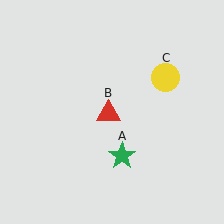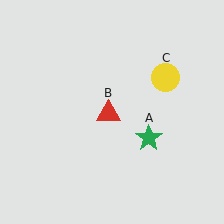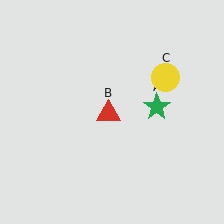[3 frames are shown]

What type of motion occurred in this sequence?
The green star (object A) rotated counterclockwise around the center of the scene.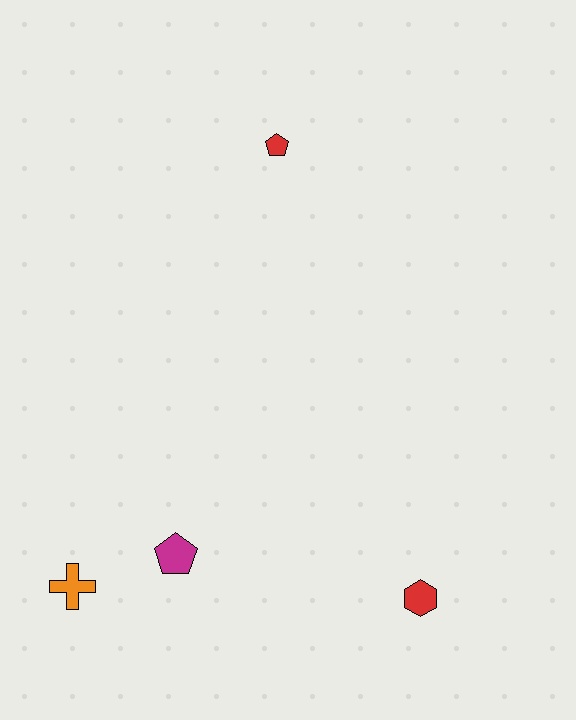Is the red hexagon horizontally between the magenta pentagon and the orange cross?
No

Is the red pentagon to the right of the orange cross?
Yes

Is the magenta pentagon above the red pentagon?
No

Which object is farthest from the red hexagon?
The red pentagon is farthest from the red hexagon.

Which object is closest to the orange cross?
The magenta pentagon is closest to the orange cross.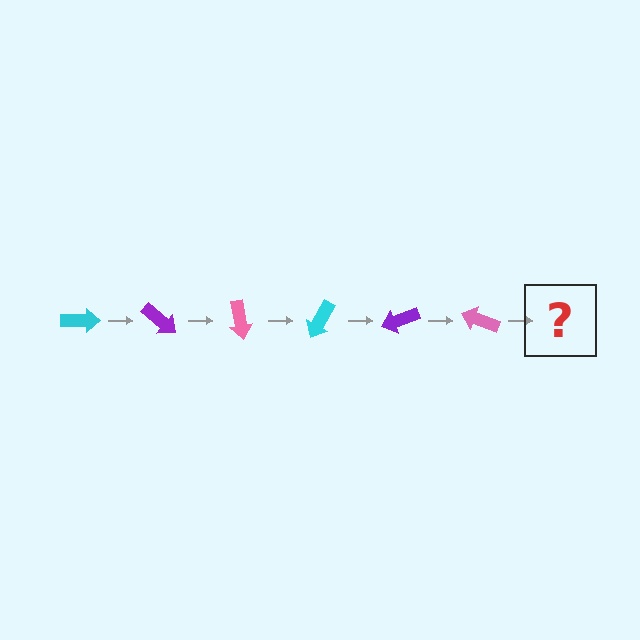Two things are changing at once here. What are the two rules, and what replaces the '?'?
The two rules are that it rotates 40 degrees each step and the color cycles through cyan, purple, and pink. The '?' should be a cyan arrow, rotated 240 degrees from the start.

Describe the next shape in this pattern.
It should be a cyan arrow, rotated 240 degrees from the start.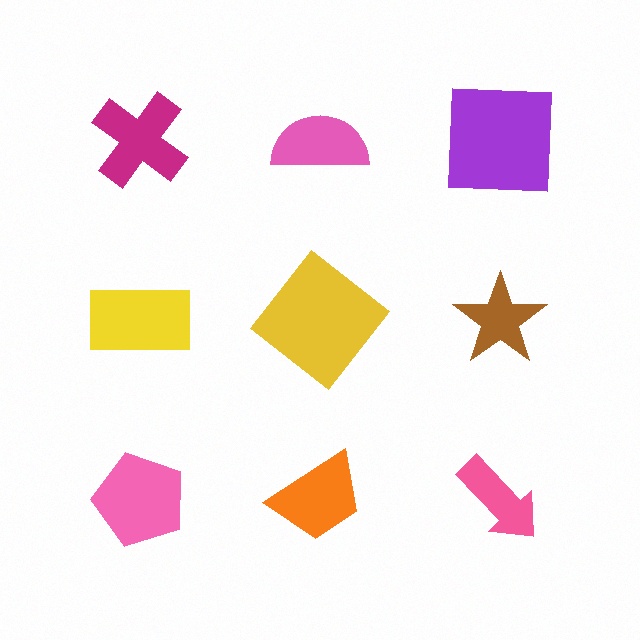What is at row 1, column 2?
A pink semicircle.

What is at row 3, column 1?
A pink pentagon.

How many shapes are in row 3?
3 shapes.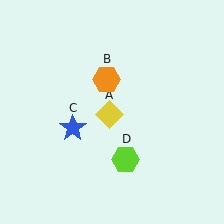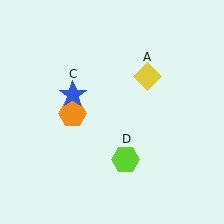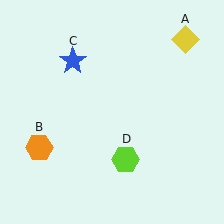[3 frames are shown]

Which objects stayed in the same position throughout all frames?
Lime hexagon (object D) remained stationary.